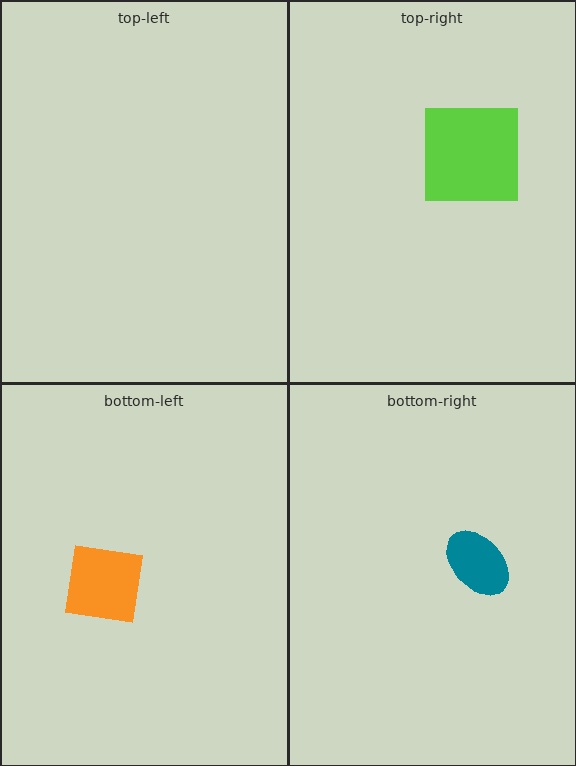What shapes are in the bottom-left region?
The orange square.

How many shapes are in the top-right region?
1.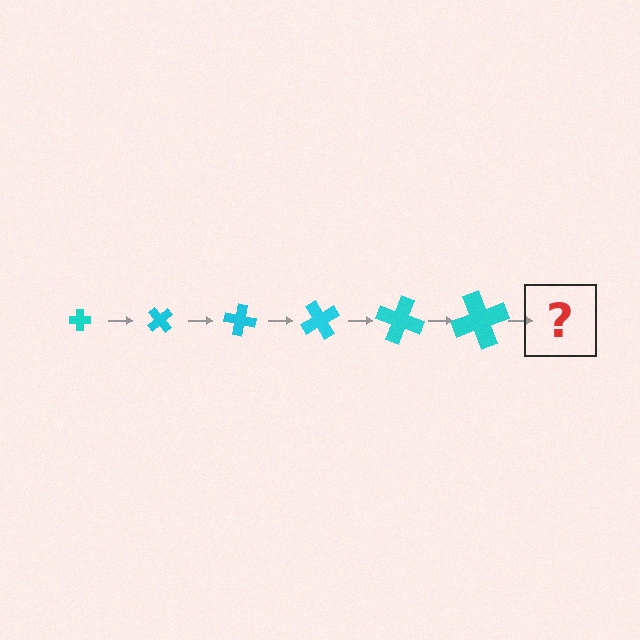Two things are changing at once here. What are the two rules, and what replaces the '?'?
The two rules are that the cross grows larger each step and it rotates 50 degrees each step. The '?' should be a cross, larger than the previous one and rotated 300 degrees from the start.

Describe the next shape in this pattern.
It should be a cross, larger than the previous one and rotated 300 degrees from the start.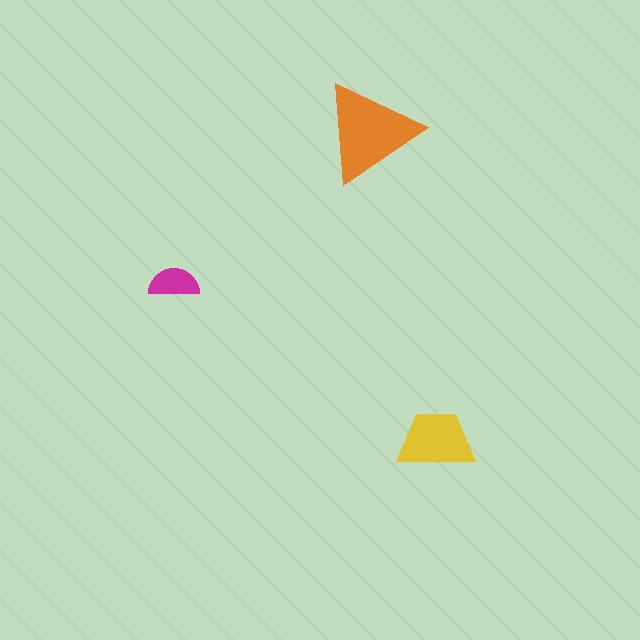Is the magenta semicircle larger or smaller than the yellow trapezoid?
Smaller.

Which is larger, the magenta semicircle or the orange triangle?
The orange triangle.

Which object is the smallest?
The magenta semicircle.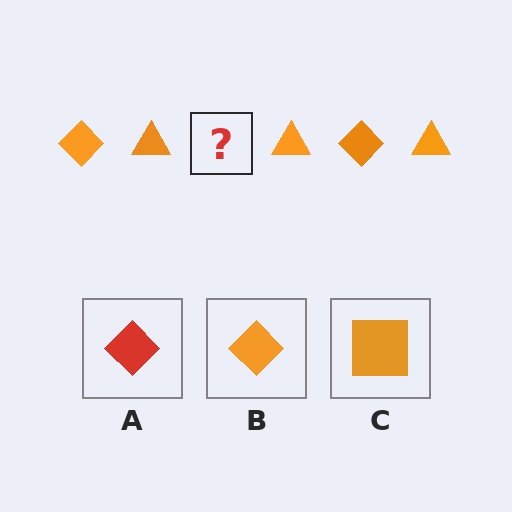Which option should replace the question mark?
Option B.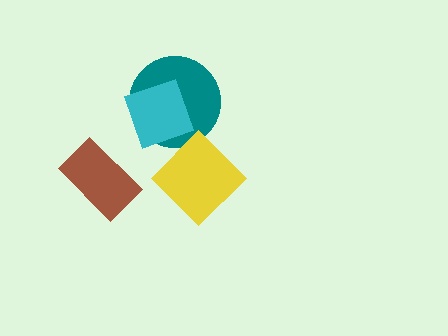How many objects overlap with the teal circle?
2 objects overlap with the teal circle.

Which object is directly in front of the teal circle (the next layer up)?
The cyan square is directly in front of the teal circle.